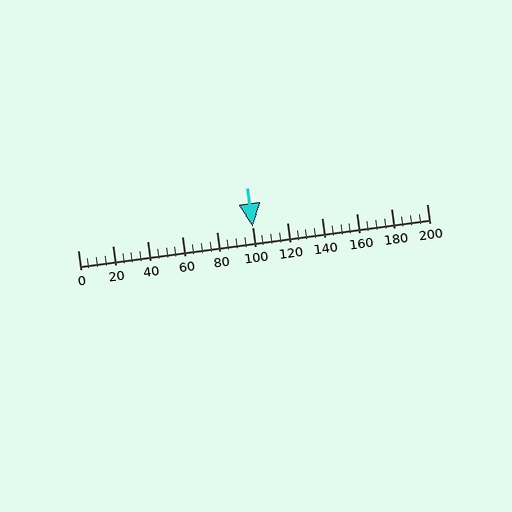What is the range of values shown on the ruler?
The ruler shows values from 0 to 200.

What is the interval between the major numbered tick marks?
The major tick marks are spaced 20 units apart.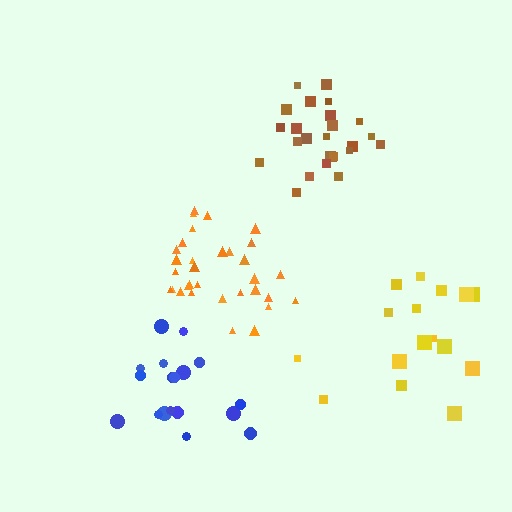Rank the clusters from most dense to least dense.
brown, orange, blue, yellow.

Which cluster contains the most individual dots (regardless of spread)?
Orange (32).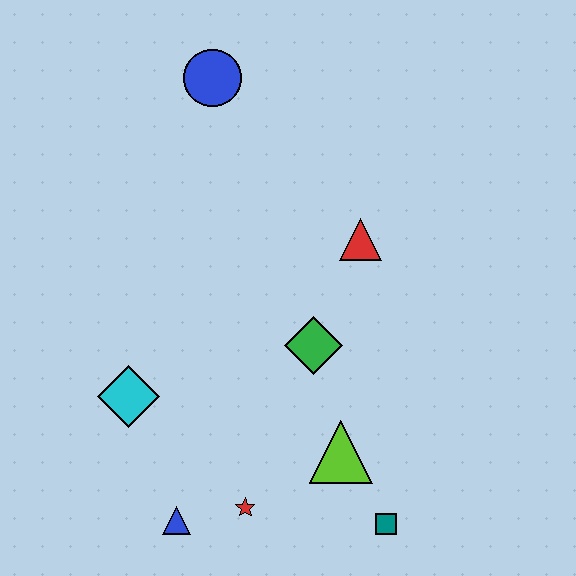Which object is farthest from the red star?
The blue circle is farthest from the red star.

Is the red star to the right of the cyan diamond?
Yes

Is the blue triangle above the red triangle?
No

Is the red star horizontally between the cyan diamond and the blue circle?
No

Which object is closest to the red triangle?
The green diamond is closest to the red triangle.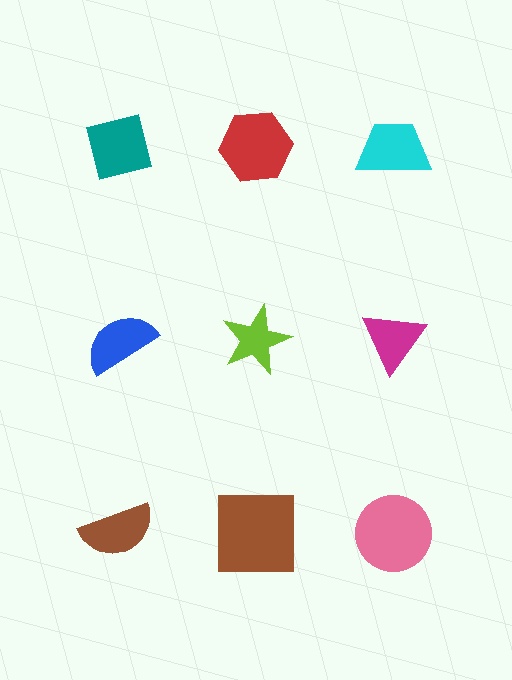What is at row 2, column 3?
A magenta triangle.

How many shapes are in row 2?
3 shapes.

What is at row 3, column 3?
A pink circle.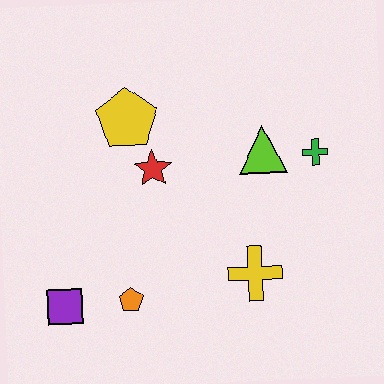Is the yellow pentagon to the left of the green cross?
Yes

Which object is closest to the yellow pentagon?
The red star is closest to the yellow pentagon.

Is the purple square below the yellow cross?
Yes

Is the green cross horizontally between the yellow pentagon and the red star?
No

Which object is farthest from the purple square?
The green cross is farthest from the purple square.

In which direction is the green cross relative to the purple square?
The green cross is to the right of the purple square.